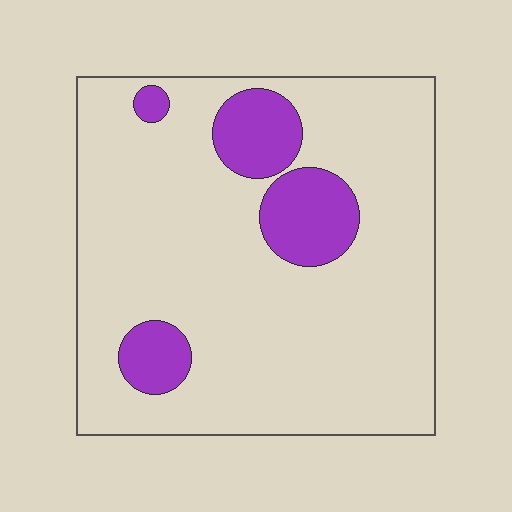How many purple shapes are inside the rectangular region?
4.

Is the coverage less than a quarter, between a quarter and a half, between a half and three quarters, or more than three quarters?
Less than a quarter.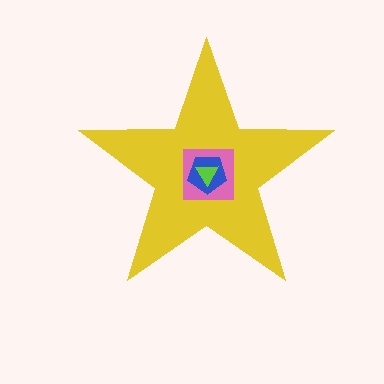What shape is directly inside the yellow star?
The pink square.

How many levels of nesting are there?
4.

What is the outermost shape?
The yellow star.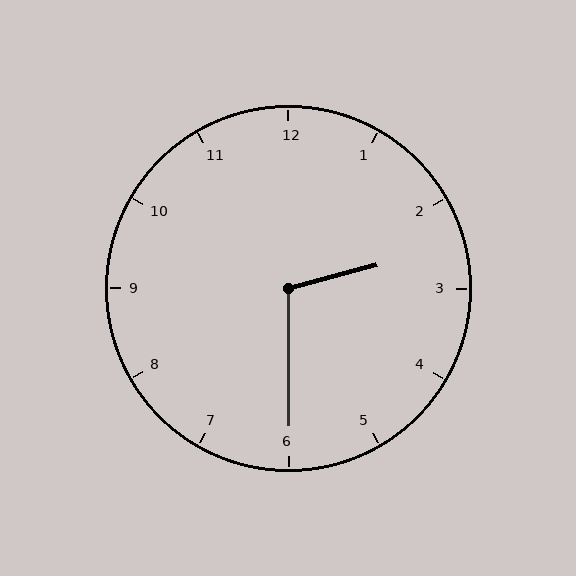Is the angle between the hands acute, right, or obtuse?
It is obtuse.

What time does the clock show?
2:30.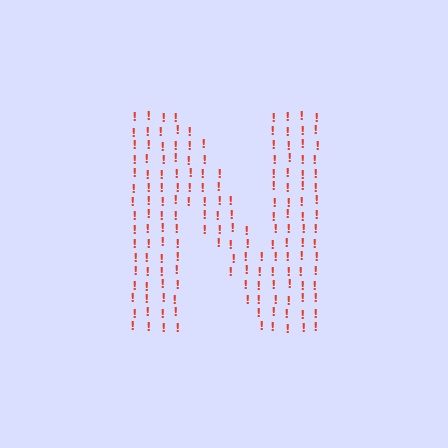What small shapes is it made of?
It is made of small exclamation marks.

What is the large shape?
The large shape is the letter N.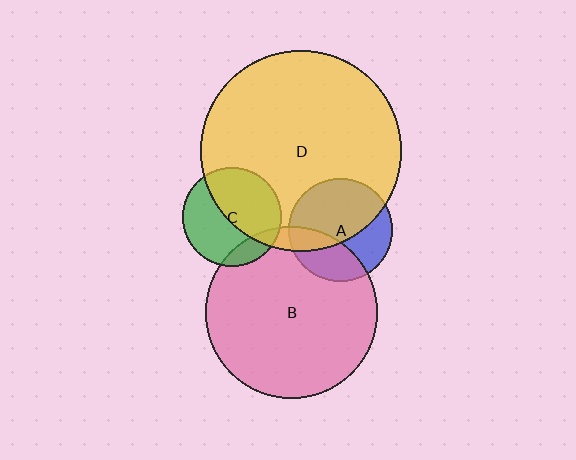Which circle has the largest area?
Circle D (yellow).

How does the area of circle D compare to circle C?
Approximately 4.1 times.